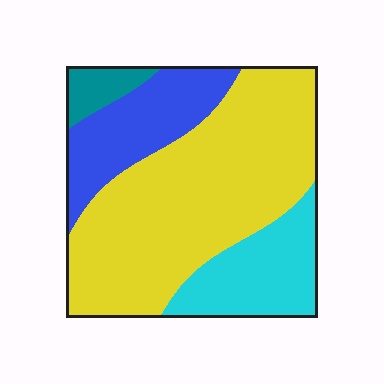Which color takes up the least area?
Teal, at roughly 5%.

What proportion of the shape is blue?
Blue takes up about one fifth (1/5) of the shape.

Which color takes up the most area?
Yellow, at roughly 55%.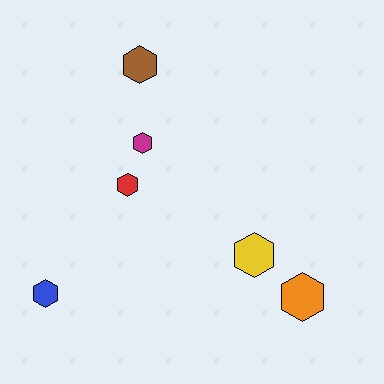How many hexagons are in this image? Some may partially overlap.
There are 6 hexagons.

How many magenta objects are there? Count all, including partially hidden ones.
There is 1 magenta object.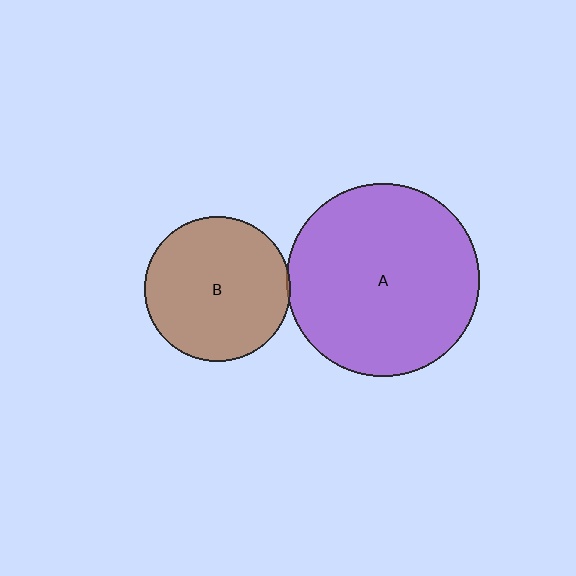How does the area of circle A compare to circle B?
Approximately 1.8 times.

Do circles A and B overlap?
Yes.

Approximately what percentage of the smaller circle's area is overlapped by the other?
Approximately 5%.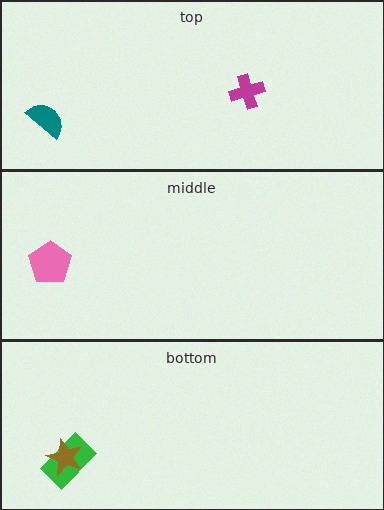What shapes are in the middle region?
The pink pentagon.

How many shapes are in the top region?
2.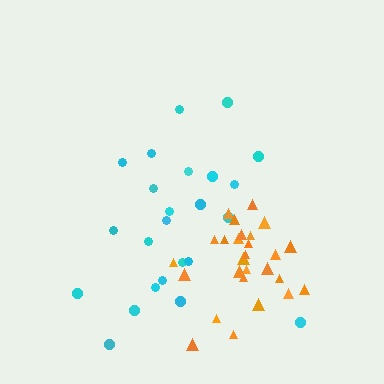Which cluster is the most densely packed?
Orange.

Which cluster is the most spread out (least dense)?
Cyan.